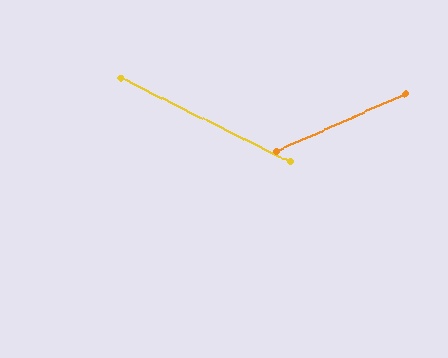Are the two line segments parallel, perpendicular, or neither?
Neither parallel nor perpendicular — they differ by about 51°.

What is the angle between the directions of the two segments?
Approximately 51 degrees.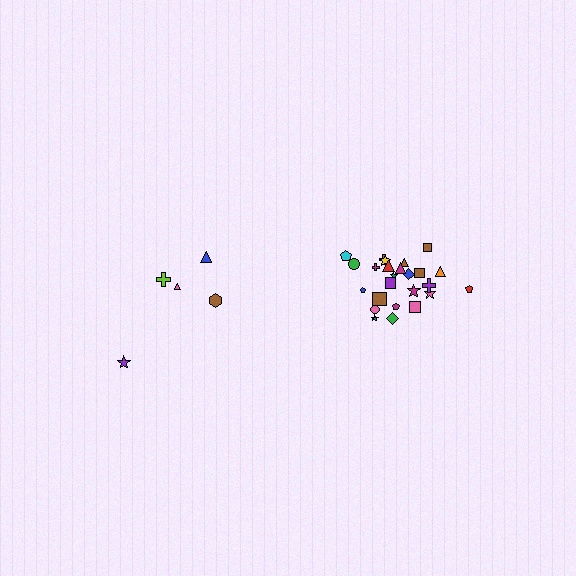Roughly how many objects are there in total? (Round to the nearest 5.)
Roughly 30 objects in total.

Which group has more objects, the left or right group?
The right group.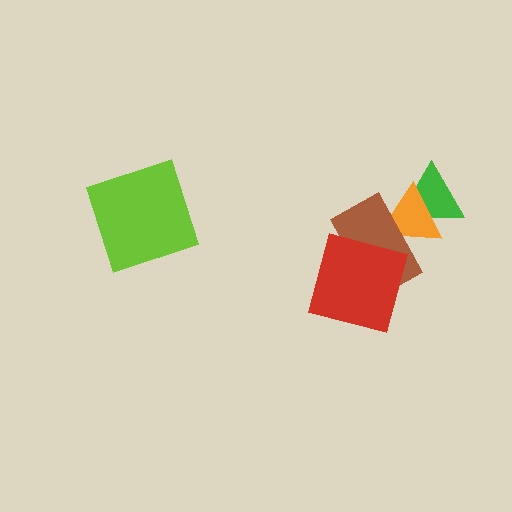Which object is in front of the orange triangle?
The brown rectangle is in front of the orange triangle.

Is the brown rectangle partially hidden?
Yes, it is partially covered by another shape.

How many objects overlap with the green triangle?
2 objects overlap with the green triangle.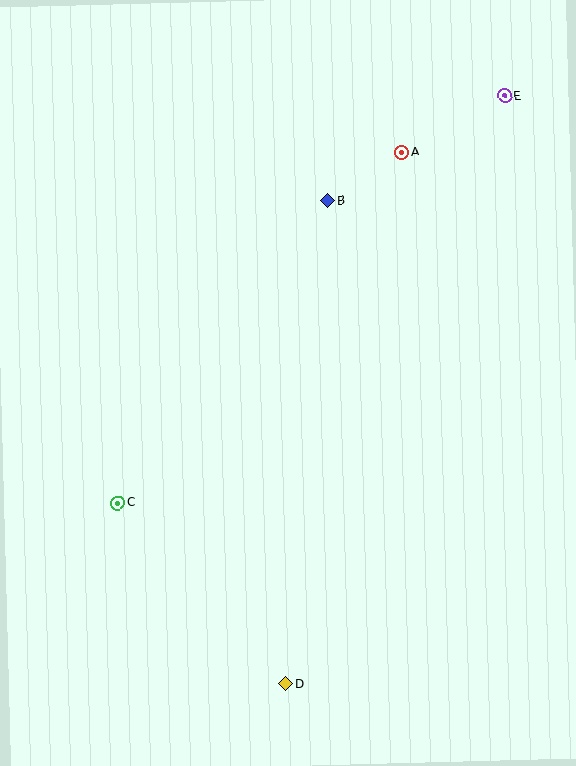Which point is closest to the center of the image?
Point B at (328, 201) is closest to the center.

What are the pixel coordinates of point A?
Point A is at (402, 152).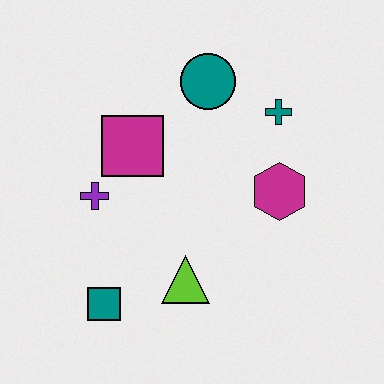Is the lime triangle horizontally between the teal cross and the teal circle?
No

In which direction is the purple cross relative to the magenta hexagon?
The purple cross is to the left of the magenta hexagon.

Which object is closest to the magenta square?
The purple cross is closest to the magenta square.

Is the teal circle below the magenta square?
No